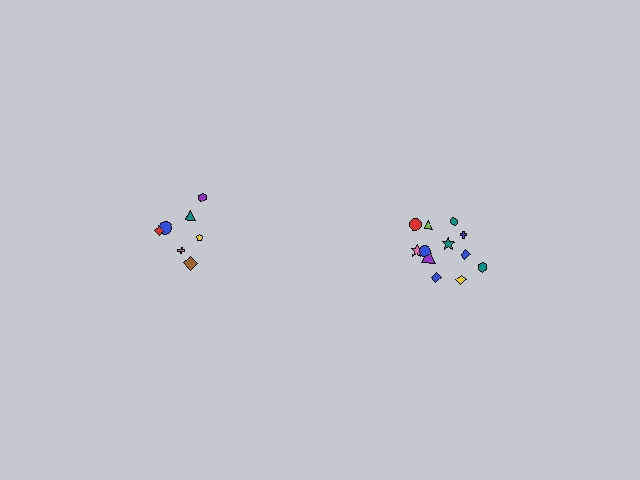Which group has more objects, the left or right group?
The right group.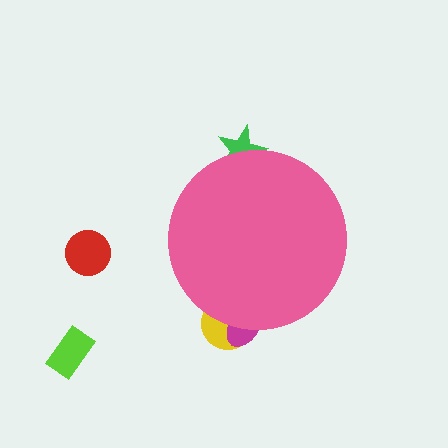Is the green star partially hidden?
Yes, the green star is partially hidden behind the pink circle.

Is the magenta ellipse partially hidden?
Yes, the magenta ellipse is partially hidden behind the pink circle.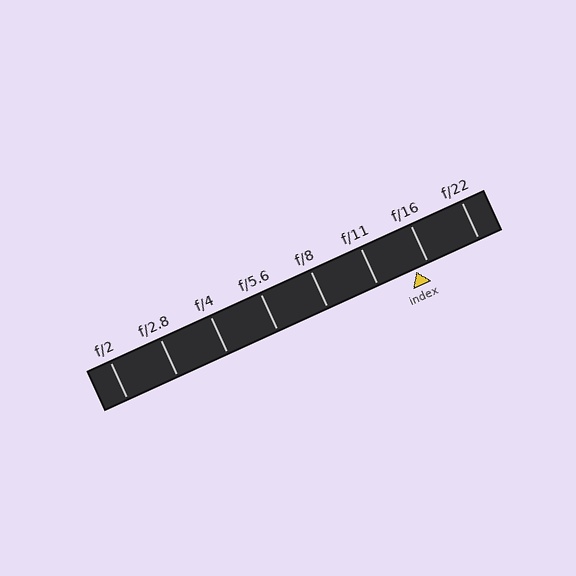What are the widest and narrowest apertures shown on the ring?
The widest aperture shown is f/2 and the narrowest is f/22.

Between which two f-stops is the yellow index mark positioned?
The index mark is between f/11 and f/16.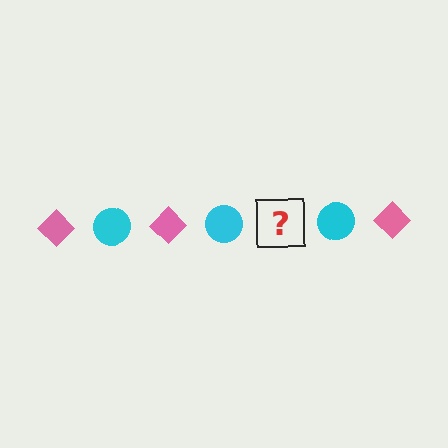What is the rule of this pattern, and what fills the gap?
The rule is that the pattern alternates between pink diamond and cyan circle. The gap should be filled with a pink diamond.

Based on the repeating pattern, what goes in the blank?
The blank should be a pink diamond.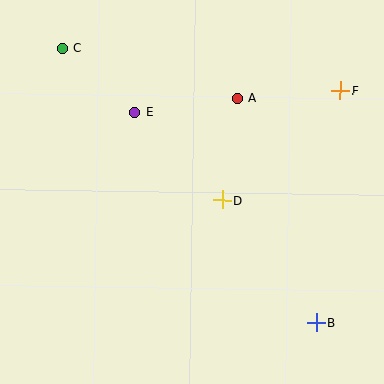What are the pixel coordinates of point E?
Point E is at (135, 112).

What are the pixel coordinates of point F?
Point F is at (340, 91).